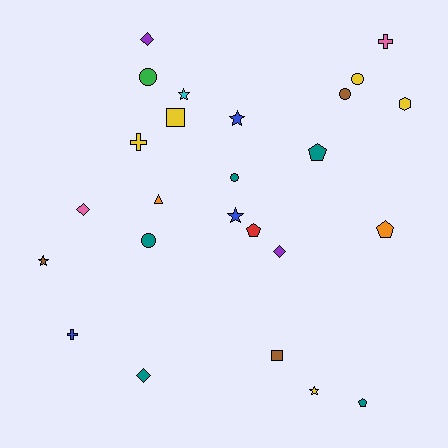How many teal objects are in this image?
There are 5 teal objects.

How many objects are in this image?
There are 25 objects.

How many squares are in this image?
There are 2 squares.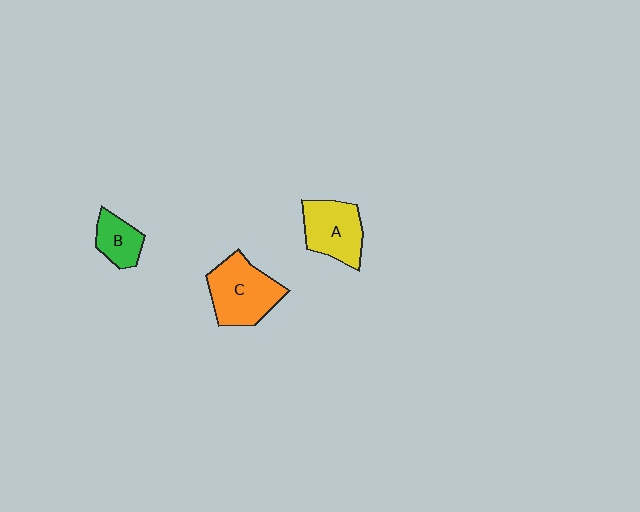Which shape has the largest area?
Shape C (orange).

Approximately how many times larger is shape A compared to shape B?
Approximately 1.6 times.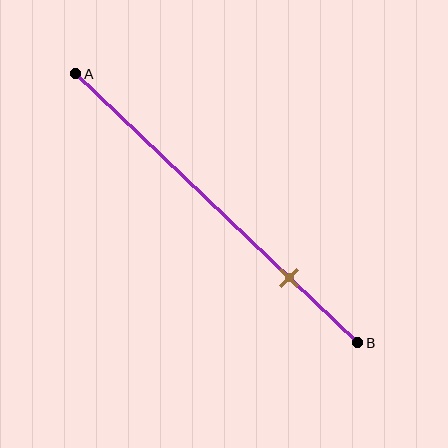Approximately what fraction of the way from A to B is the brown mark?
The brown mark is approximately 75% of the way from A to B.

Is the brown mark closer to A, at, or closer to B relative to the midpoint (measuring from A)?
The brown mark is closer to point B than the midpoint of segment AB.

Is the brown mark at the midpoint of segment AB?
No, the mark is at about 75% from A, not at the 50% midpoint.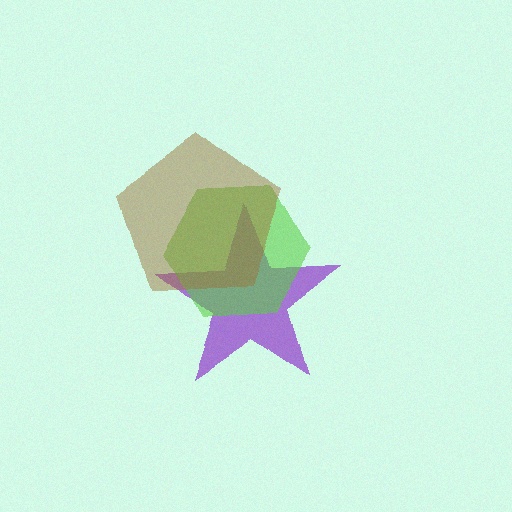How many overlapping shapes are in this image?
There are 3 overlapping shapes in the image.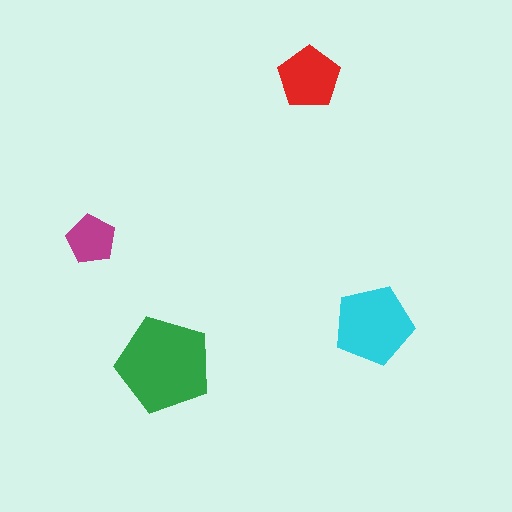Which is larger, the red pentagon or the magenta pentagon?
The red one.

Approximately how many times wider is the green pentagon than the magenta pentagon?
About 2 times wider.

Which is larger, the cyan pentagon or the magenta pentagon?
The cyan one.